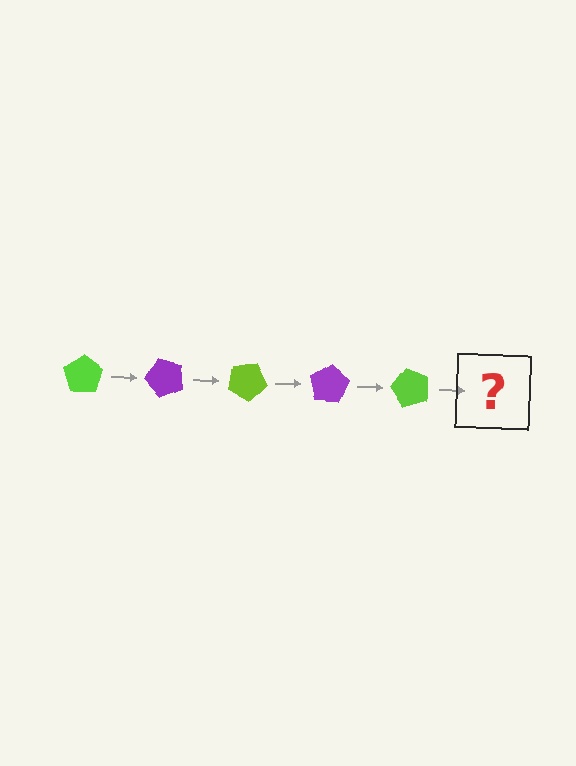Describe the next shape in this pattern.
It should be a purple pentagon, rotated 250 degrees from the start.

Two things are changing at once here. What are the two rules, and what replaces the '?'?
The two rules are that it rotates 50 degrees each step and the color cycles through lime and purple. The '?' should be a purple pentagon, rotated 250 degrees from the start.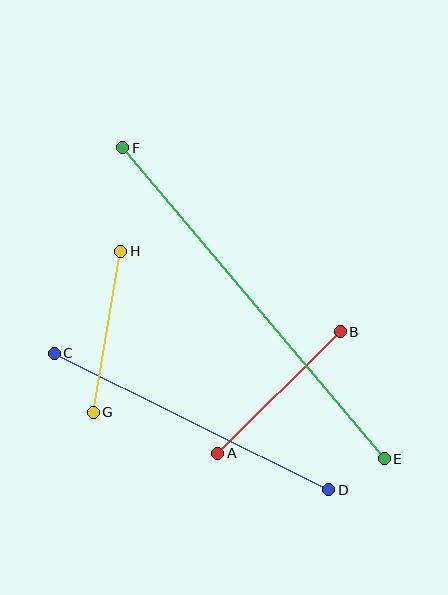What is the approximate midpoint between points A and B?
The midpoint is at approximately (279, 393) pixels.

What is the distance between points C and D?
The distance is approximately 307 pixels.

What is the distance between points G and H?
The distance is approximately 164 pixels.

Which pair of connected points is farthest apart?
Points E and F are farthest apart.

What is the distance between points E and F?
The distance is approximately 407 pixels.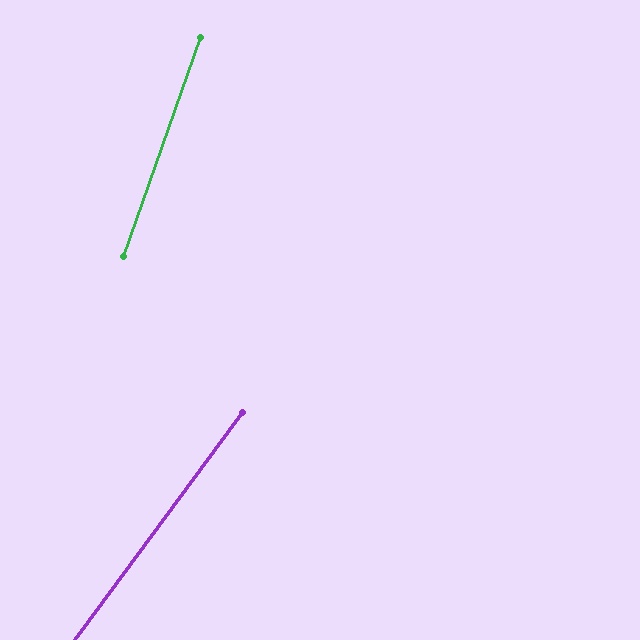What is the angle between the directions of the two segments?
Approximately 17 degrees.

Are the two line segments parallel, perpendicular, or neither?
Neither parallel nor perpendicular — they differ by about 17°.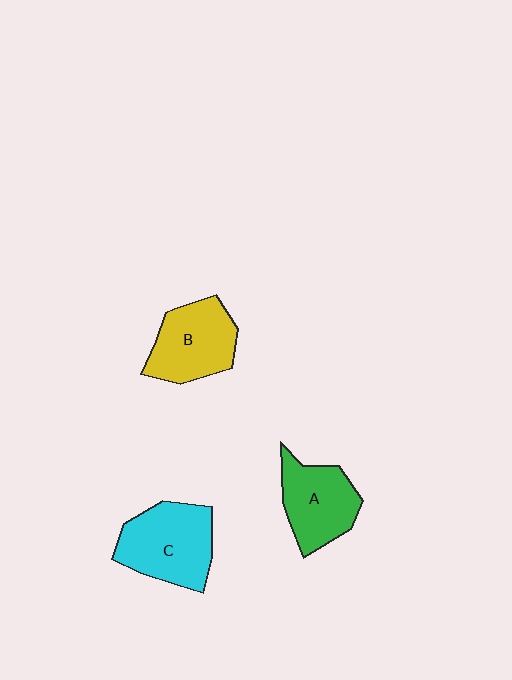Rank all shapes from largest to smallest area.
From largest to smallest: C (cyan), B (yellow), A (green).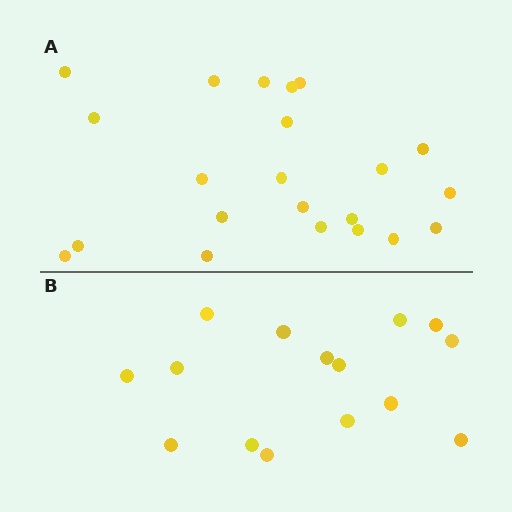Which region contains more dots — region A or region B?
Region A (the top region) has more dots.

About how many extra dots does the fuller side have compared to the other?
Region A has roughly 8 or so more dots than region B.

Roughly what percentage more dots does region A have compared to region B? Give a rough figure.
About 45% more.